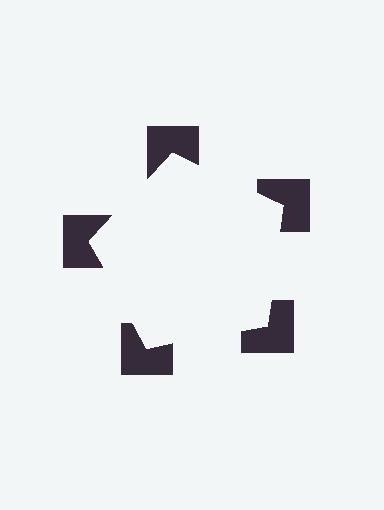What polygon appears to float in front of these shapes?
An illusory pentagon — its edges are inferred from the aligned wedge cuts in the notched squares, not physically drawn.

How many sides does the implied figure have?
5 sides.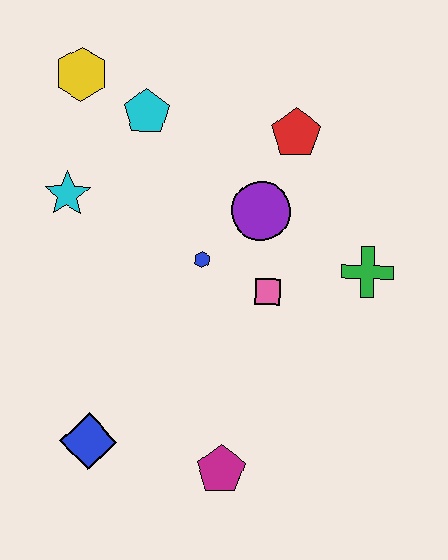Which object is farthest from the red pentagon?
The blue diamond is farthest from the red pentagon.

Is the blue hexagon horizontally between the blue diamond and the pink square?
Yes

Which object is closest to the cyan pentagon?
The yellow hexagon is closest to the cyan pentagon.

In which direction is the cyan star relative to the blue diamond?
The cyan star is above the blue diamond.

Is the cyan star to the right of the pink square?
No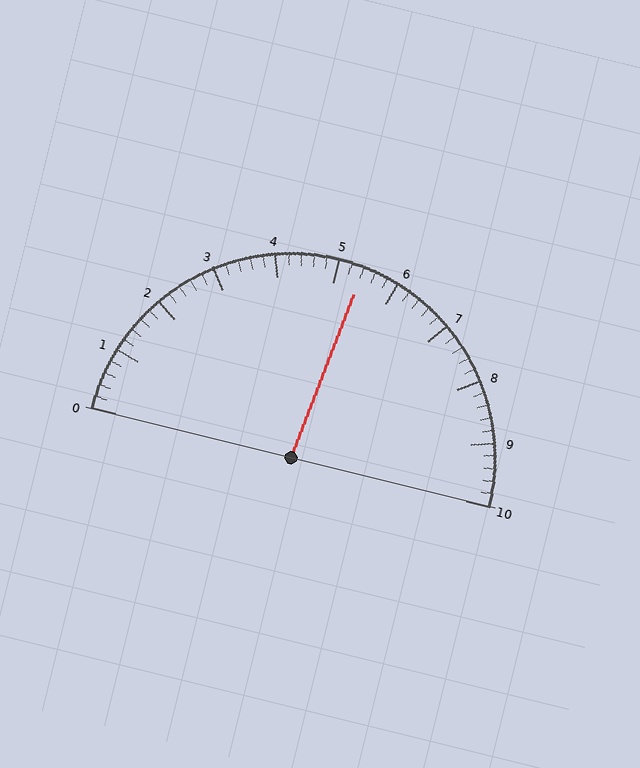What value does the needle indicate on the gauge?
The needle indicates approximately 5.4.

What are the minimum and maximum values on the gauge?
The gauge ranges from 0 to 10.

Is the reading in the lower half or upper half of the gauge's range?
The reading is in the upper half of the range (0 to 10).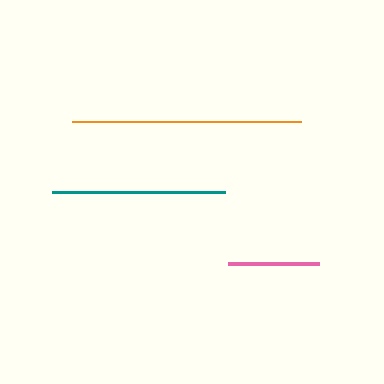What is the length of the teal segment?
The teal segment is approximately 173 pixels long.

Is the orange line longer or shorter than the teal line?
The orange line is longer than the teal line.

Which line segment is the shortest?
The pink line is the shortest at approximately 92 pixels.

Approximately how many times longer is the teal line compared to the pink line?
The teal line is approximately 1.9 times the length of the pink line.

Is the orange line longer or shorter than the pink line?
The orange line is longer than the pink line.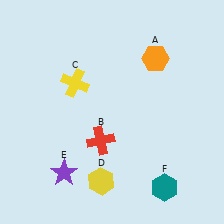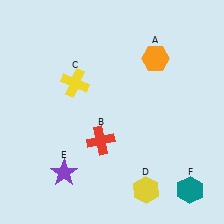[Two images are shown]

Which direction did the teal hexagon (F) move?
The teal hexagon (F) moved right.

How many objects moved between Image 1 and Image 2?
2 objects moved between the two images.